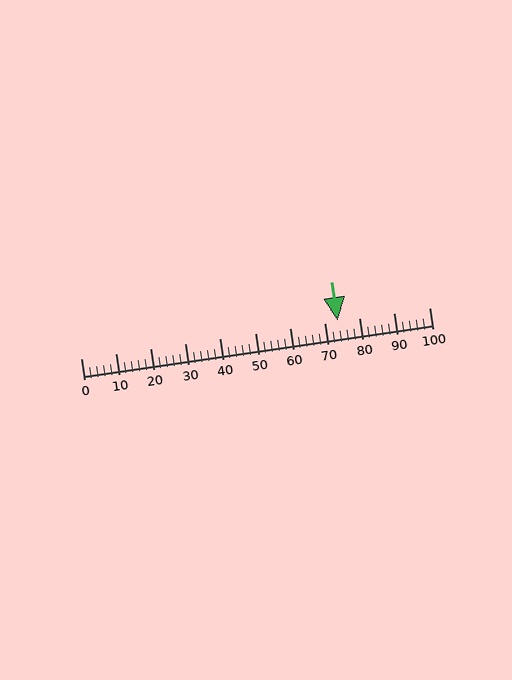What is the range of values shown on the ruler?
The ruler shows values from 0 to 100.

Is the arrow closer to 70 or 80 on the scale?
The arrow is closer to 70.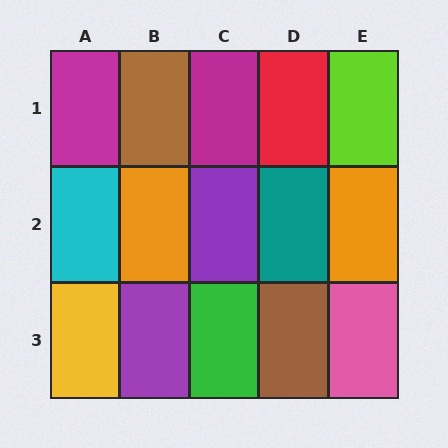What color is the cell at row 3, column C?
Green.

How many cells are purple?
2 cells are purple.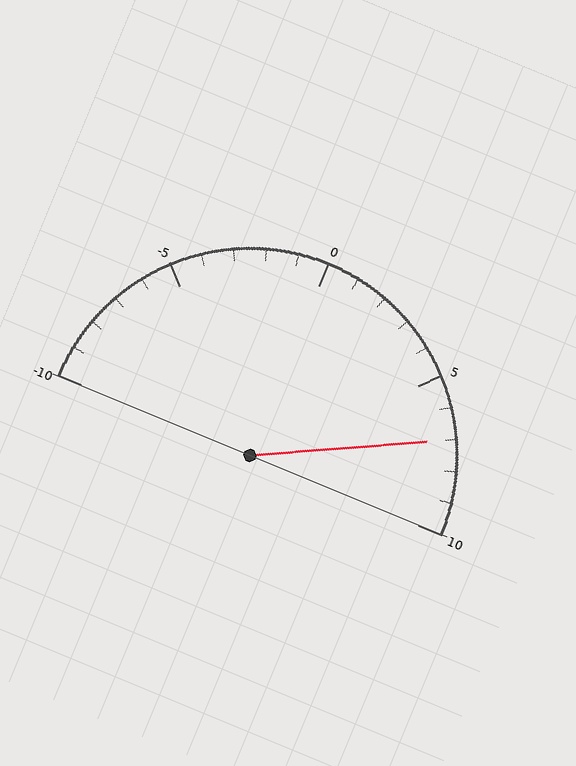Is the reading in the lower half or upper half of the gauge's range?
The reading is in the upper half of the range (-10 to 10).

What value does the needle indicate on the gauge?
The needle indicates approximately 7.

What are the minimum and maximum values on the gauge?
The gauge ranges from -10 to 10.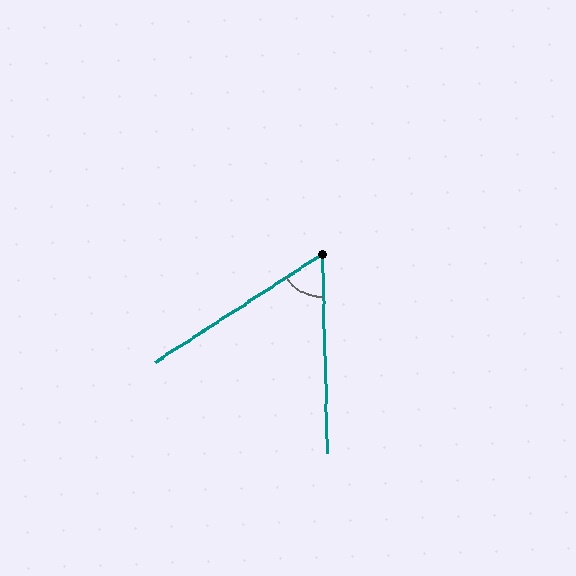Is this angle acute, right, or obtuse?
It is acute.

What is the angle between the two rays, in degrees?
Approximately 59 degrees.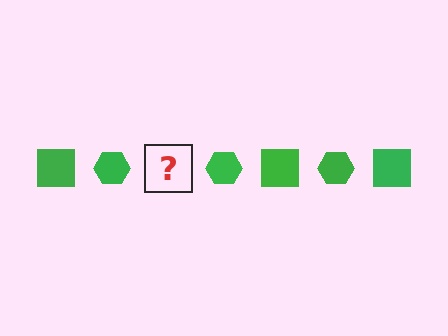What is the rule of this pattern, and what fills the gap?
The rule is that the pattern cycles through square, hexagon shapes in green. The gap should be filled with a green square.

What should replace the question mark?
The question mark should be replaced with a green square.